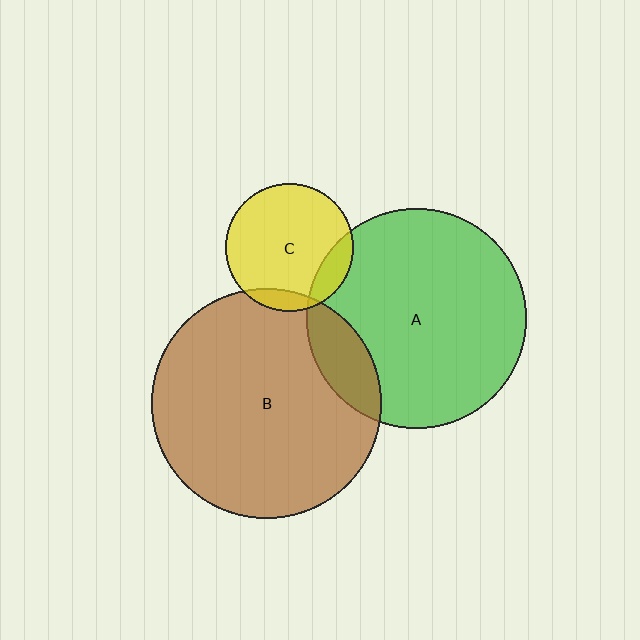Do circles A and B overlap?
Yes.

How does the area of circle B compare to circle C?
Approximately 3.2 times.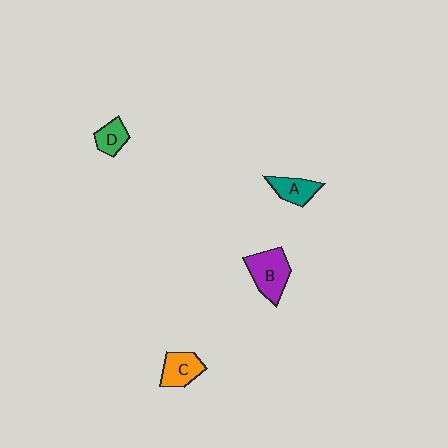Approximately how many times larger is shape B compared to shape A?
Approximately 1.6 times.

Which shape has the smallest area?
Shape D (green).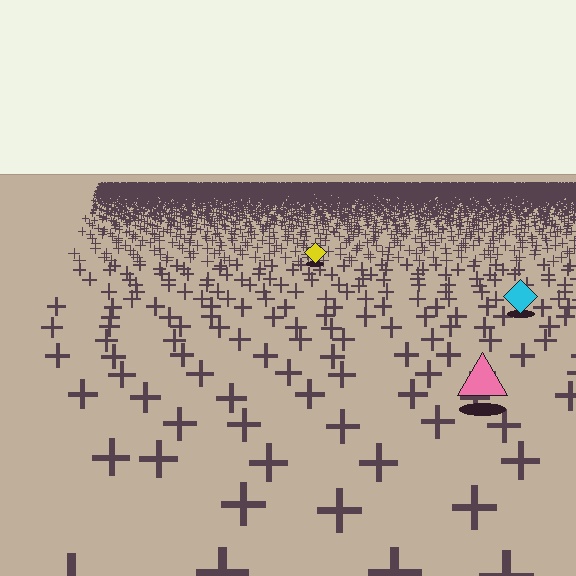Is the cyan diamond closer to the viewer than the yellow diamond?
Yes. The cyan diamond is closer — you can tell from the texture gradient: the ground texture is coarser near it.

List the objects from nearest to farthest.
From nearest to farthest: the pink triangle, the cyan diamond, the yellow diamond.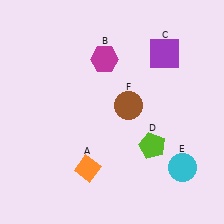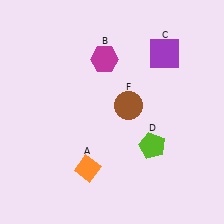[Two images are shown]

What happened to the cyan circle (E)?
The cyan circle (E) was removed in Image 2. It was in the bottom-right area of Image 1.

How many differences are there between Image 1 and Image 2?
There is 1 difference between the two images.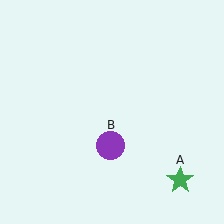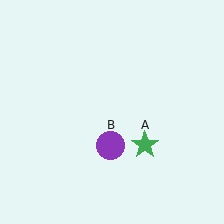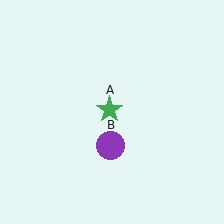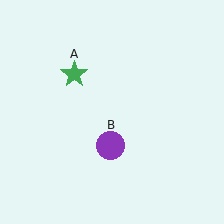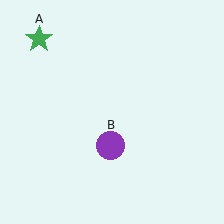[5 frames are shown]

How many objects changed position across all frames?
1 object changed position: green star (object A).